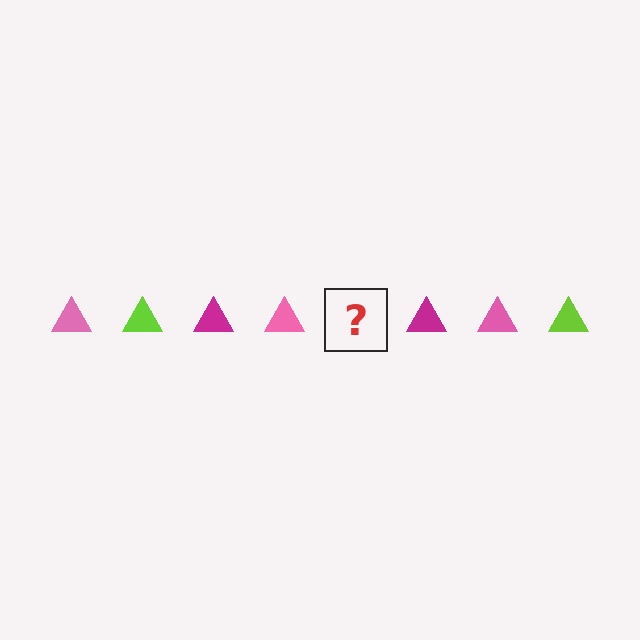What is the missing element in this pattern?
The missing element is a lime triangle.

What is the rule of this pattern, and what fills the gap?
The rule is that the pattern cycles through pink, lime, magenta triangles. The gap should be filled with a lime triangle.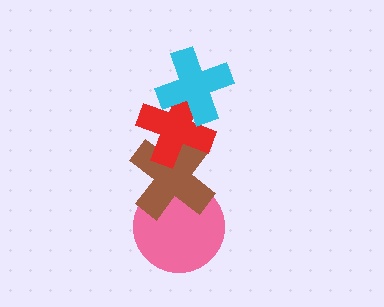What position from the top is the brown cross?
The brown cross is 3rd from the top.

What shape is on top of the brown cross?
The red cross is on top of the brown cross.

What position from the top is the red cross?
The red cross is 2nd from the top.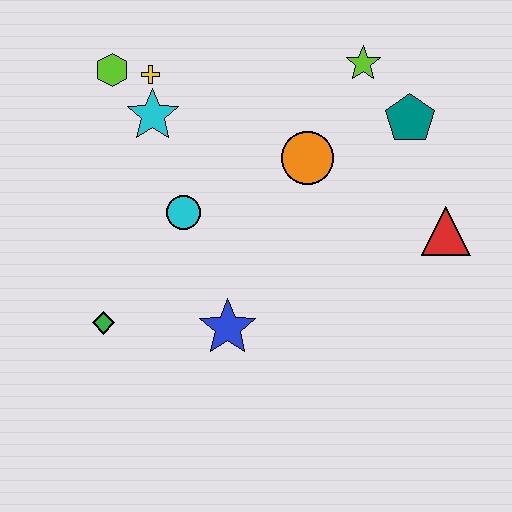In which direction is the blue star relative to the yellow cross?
The blue star is below the yellow cross.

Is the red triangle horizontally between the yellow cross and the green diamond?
No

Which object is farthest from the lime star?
The green diamond is farthest from the lime star.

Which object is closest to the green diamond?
The blue star is closest to the green diamond.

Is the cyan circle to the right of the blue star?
No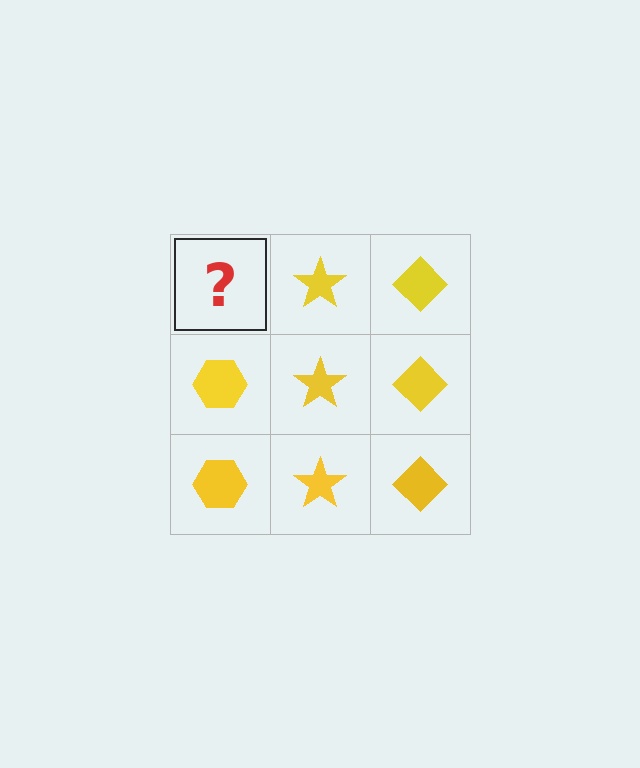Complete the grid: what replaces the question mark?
The question mark should be replaced with a yellow hexagon.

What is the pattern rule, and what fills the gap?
The rule is that each column has a consistent shape. The gap should be filled with a yellow hexagon.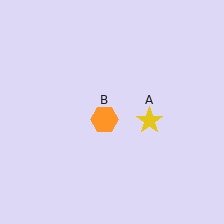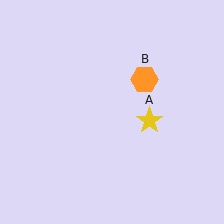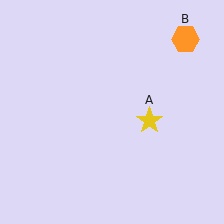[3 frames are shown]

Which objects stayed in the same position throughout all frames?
Yellow star (object A) remained stationary.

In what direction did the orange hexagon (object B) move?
The orange hexagon (object B) moved up and to the right.